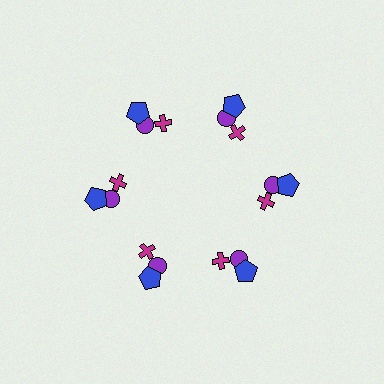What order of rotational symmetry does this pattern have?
This pattern has 6-fold rotational symmetry.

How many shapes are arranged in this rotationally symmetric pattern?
There are 18 shapes, arranged in 6 groups of 3.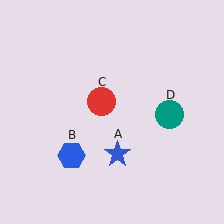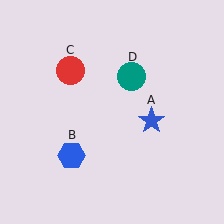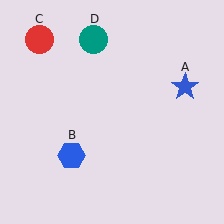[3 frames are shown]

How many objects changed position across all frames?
3 objects changed position: blue star (object A), red circle (object C), teal circle (object D).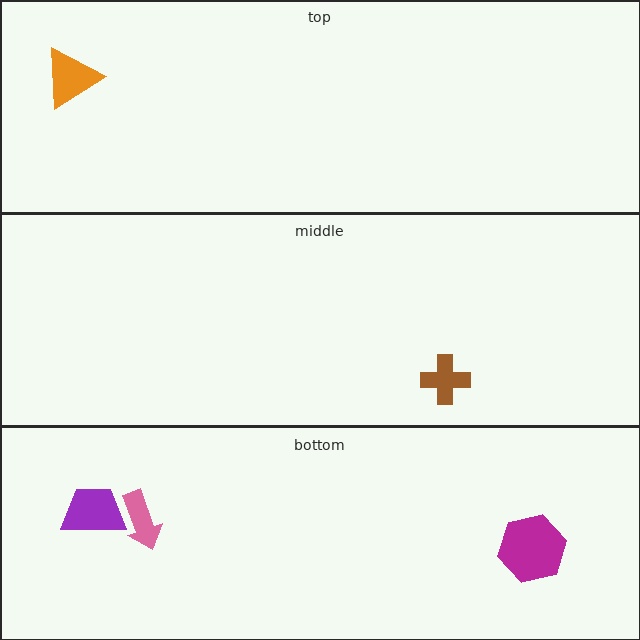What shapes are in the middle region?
The brown cross.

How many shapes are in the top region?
1.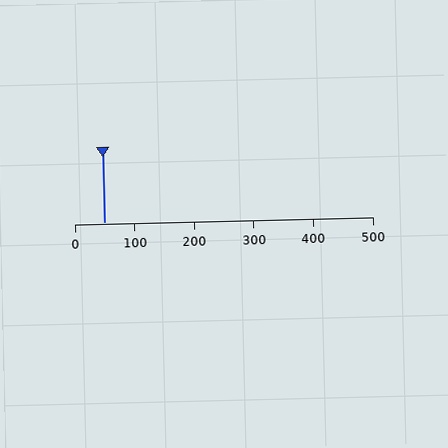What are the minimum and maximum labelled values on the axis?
The axis runs from 0 to 500.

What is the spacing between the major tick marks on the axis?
The major ticks are spaced 100 apart.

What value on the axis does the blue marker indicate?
The marker indicates approximately 50.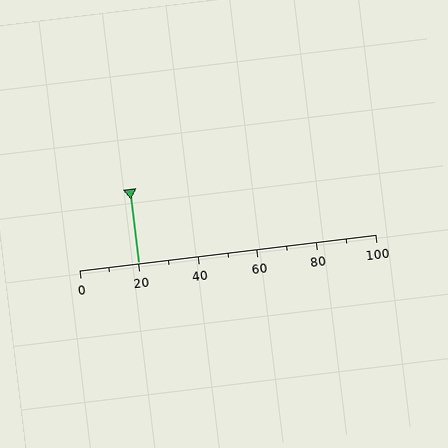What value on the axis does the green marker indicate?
The marker indicates approximately 20.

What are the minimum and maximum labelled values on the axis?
The axis runs from 0 to 100.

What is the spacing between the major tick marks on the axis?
The major ticks are spaced 20 apart.